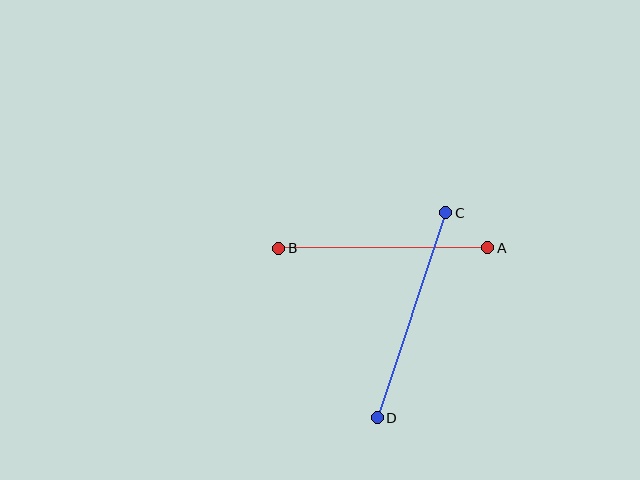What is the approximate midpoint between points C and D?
The midpoint is at approximately (411, 315) pixels.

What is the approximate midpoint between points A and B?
The midpoint is at approximately (383, 248) pixels.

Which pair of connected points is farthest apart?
Points C and D are farthest apart.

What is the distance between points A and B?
The distance is approximately 209 pixels.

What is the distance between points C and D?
The distance is approximately 216 pixels.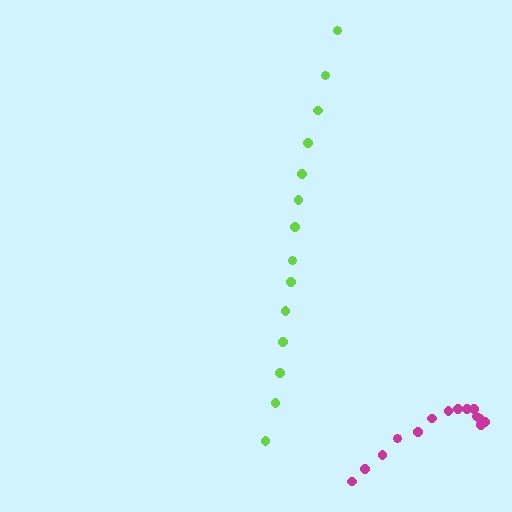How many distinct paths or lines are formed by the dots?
There are 2 distinct paths.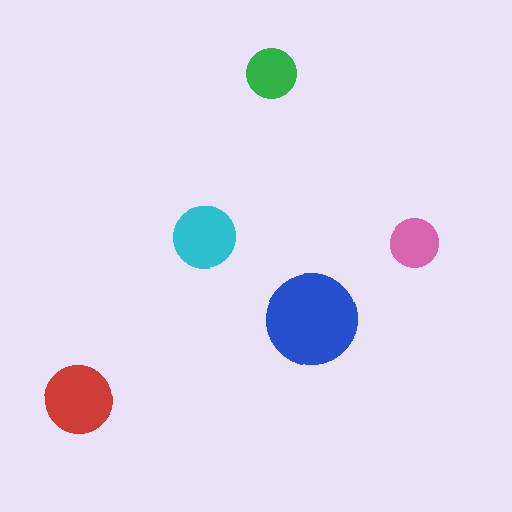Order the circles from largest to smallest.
the blue one, the red one, the cyan one, the green one, the pink one.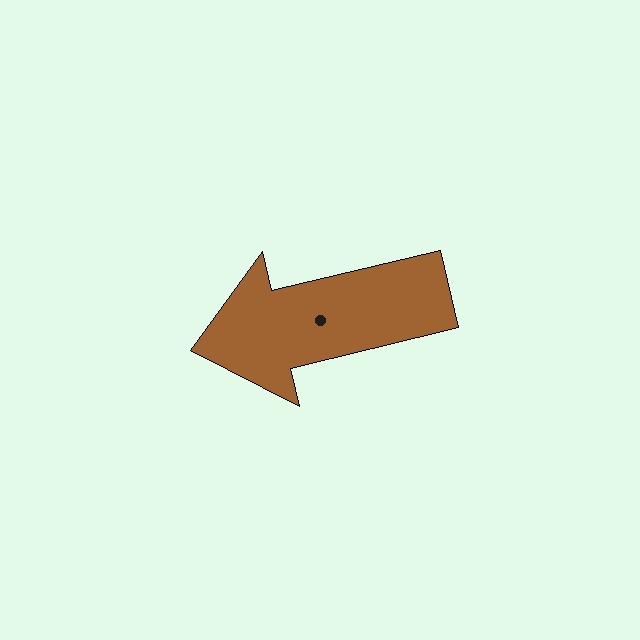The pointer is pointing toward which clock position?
Roughly 9 o'clock.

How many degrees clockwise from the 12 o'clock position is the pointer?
Approximately 257 degrees.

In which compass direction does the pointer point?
West.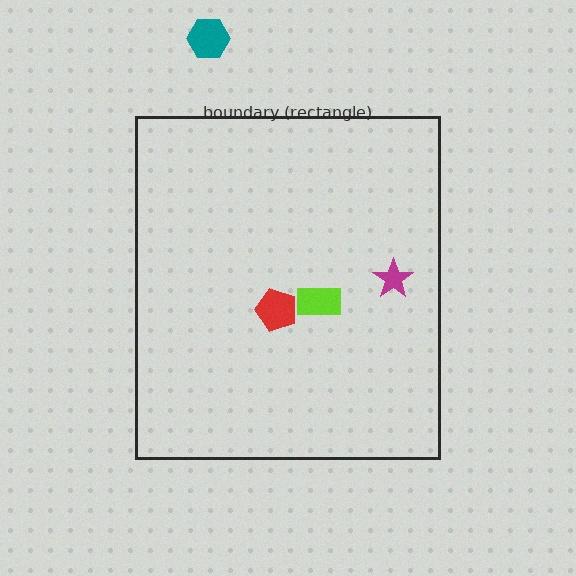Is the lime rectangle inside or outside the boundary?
Inside.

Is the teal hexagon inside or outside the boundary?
Outside.